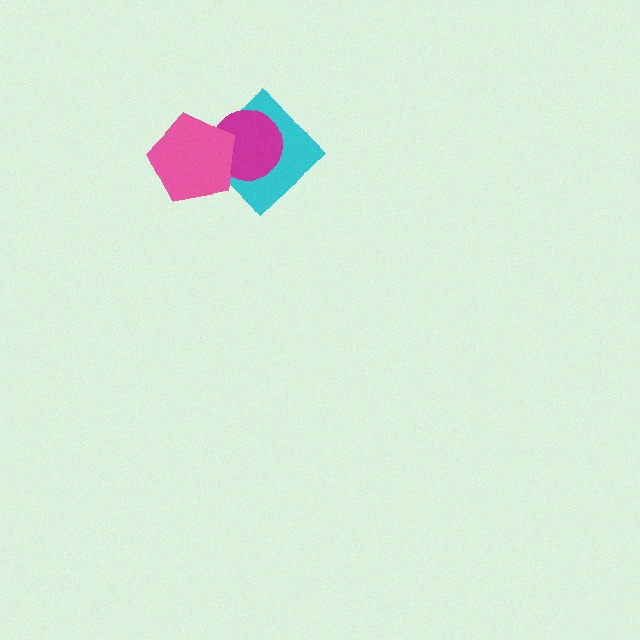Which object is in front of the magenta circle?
The pink pentagon is in front of the magenta circle.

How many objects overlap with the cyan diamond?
2 objects overlap with the cyan diamond.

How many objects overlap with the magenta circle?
2 objects overlap with the magenta circle.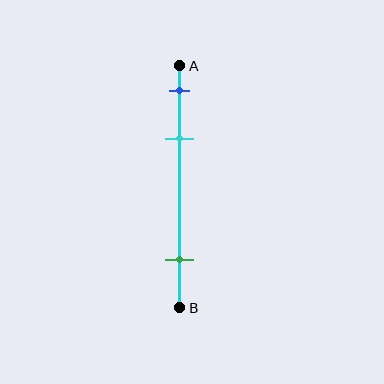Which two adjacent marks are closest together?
The blue and cyan marks are the closest adjacent pair.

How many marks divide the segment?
There are 3 marks dividing the segment.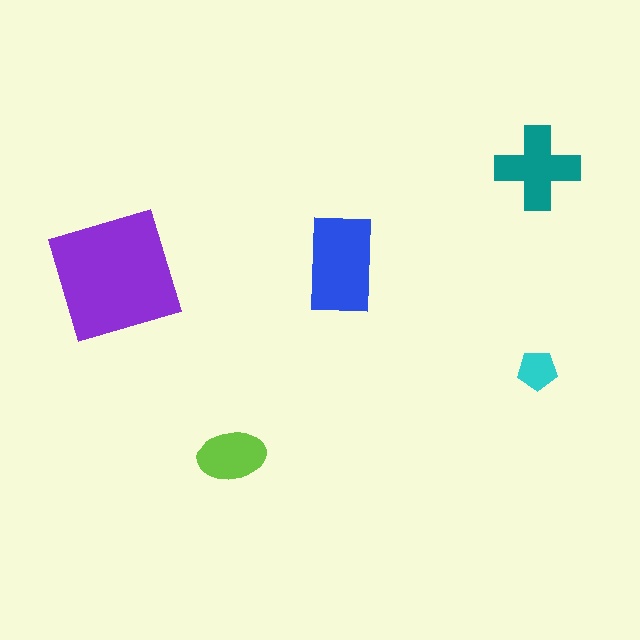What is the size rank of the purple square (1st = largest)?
1st.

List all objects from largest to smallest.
The purple square, the blue rectangle, the teal cross, the lime ellipse, the cyan pentagon.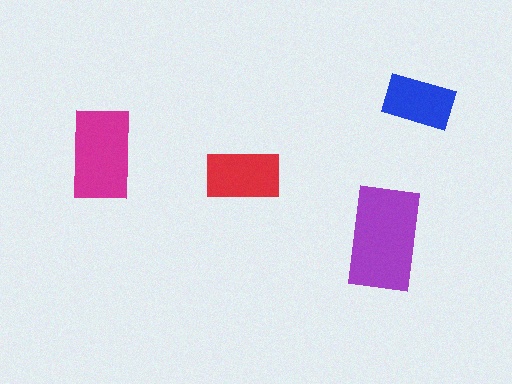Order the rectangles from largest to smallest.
the purple one, the magenta one, the red one, the blue one.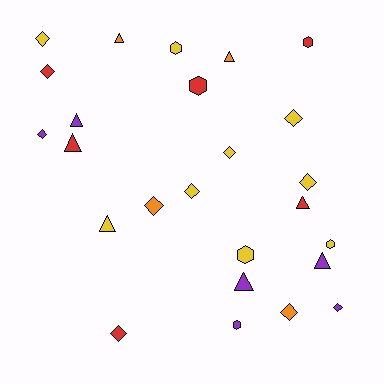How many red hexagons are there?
There are 2 red hexagons.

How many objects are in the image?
There are 25 objects.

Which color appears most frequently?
Yellow, with 9 objects.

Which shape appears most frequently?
Diamond, with 11 objects.